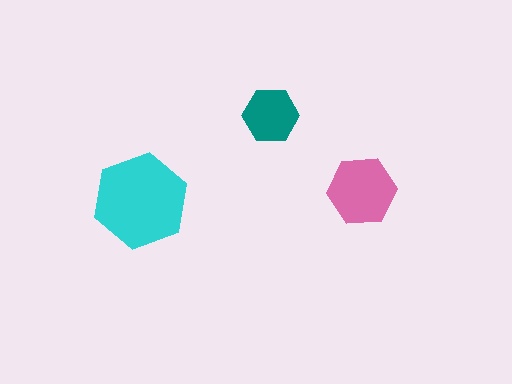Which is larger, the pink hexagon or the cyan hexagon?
The cyan one.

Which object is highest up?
The teal hexagon is topmost.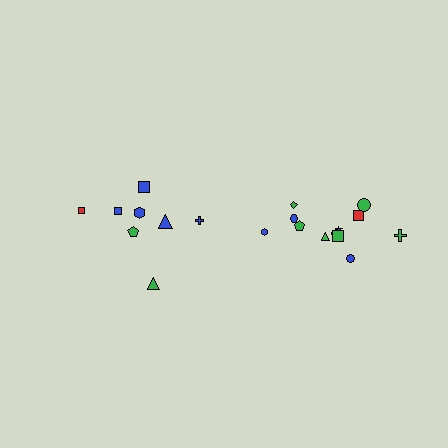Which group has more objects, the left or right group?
The right group.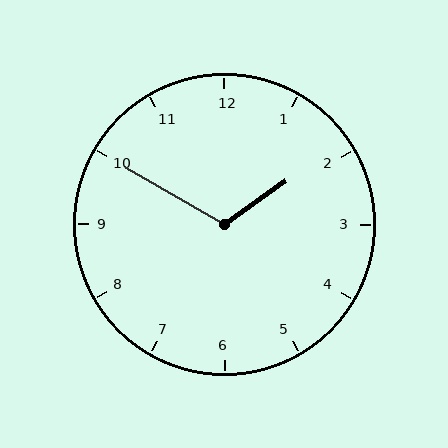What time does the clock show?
1:50.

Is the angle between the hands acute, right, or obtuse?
It is obtuse.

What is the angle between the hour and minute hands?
Approximately 115 degrees.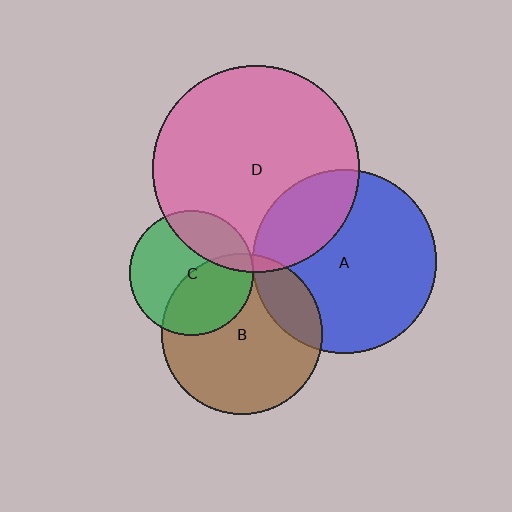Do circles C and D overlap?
Yes.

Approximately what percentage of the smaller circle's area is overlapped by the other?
Approximately 25%.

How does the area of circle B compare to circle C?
Approximately 1.7 times.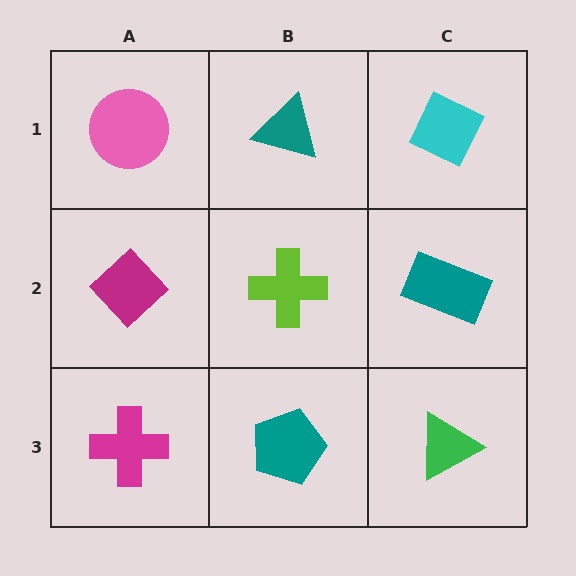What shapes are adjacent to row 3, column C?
A teal rectangle (row 2, column C), a teal pentagon (row 3, column B).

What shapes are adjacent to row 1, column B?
A lime cross (row 2, column B), a pink circle (row 1, column A), a cyan diamond (row 1, column C).